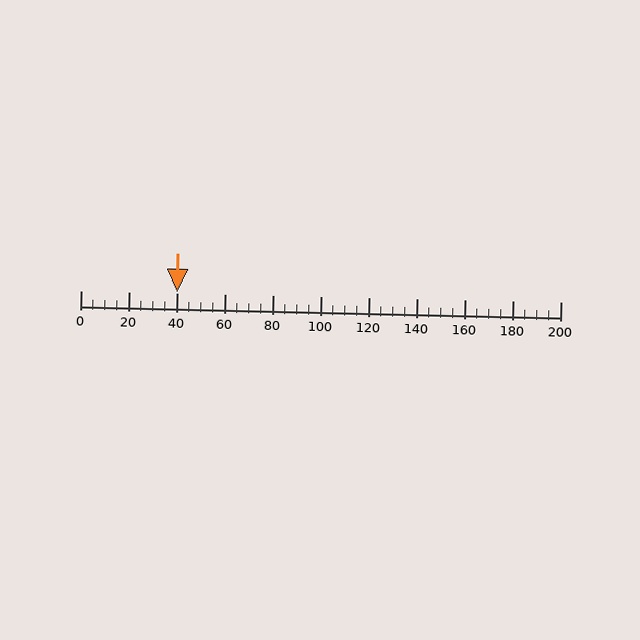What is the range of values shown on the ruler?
The ruler shows values from 0 to 200.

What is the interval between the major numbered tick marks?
The major tick marks are spaced 20 units apart.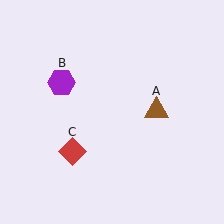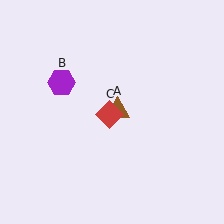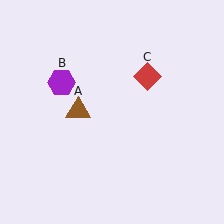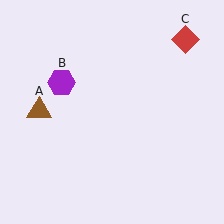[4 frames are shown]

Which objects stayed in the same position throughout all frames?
Purple hexagon (object B) remained stationary.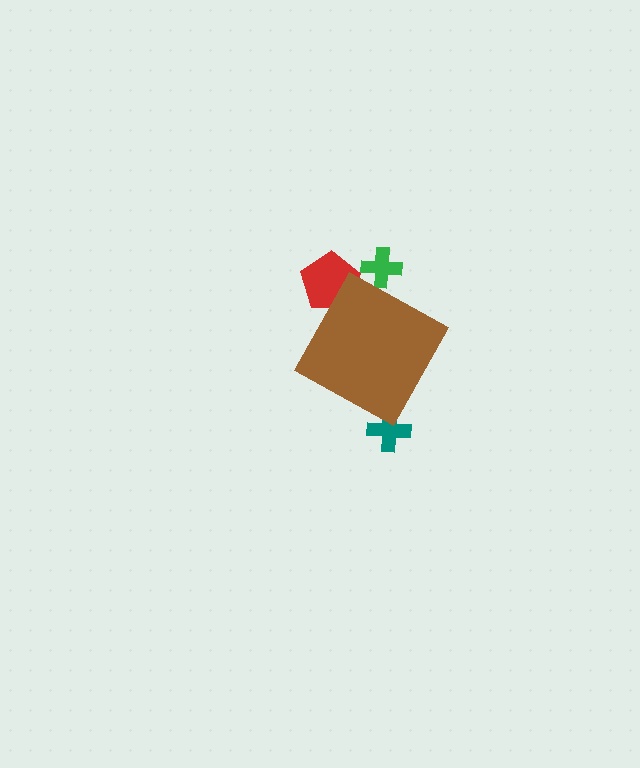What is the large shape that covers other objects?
A brown diamond.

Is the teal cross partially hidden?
Yes, the teal cross is partially hidden behind the brown diamond.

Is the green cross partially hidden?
Yes, the green cross is partially hidden behind the brown diamond.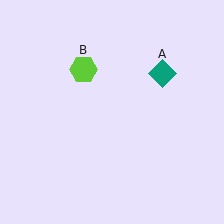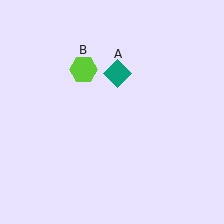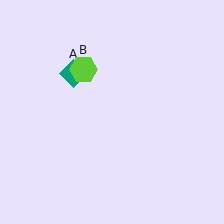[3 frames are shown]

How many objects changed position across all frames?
1 object changed position: teal diamond (object A).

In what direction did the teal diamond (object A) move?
The teal diamond (object A) moved left.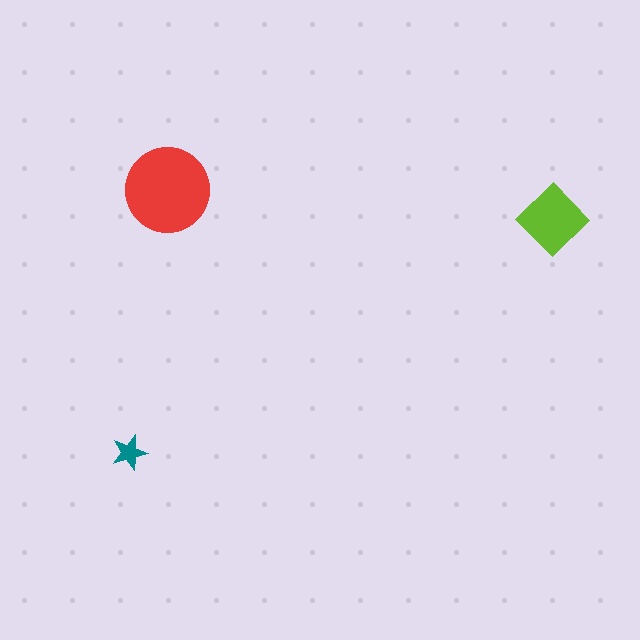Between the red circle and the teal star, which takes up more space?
The red circle.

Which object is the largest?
The red circle.